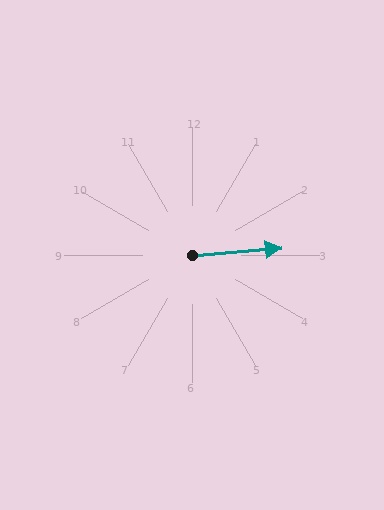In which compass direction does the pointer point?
East.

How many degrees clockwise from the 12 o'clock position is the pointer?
Approximately 85 degrees.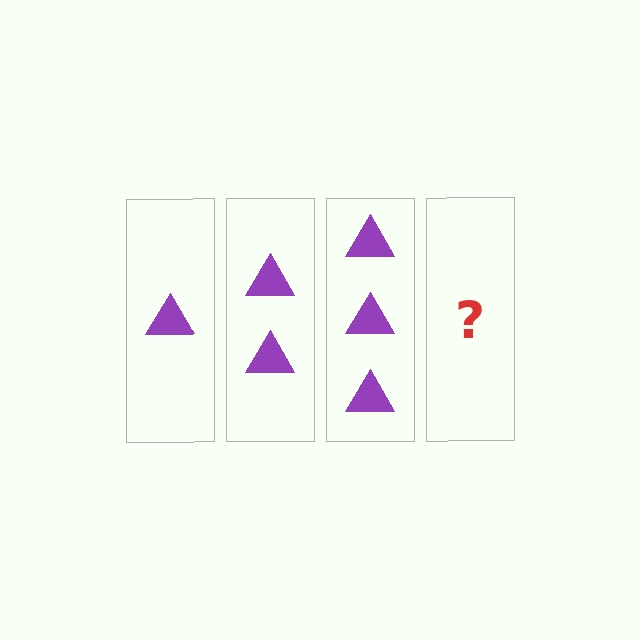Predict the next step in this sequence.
The next step is 4 triangles.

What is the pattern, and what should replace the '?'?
The pattern is that each step adds one more triangle. The '?' should be 4 triangles.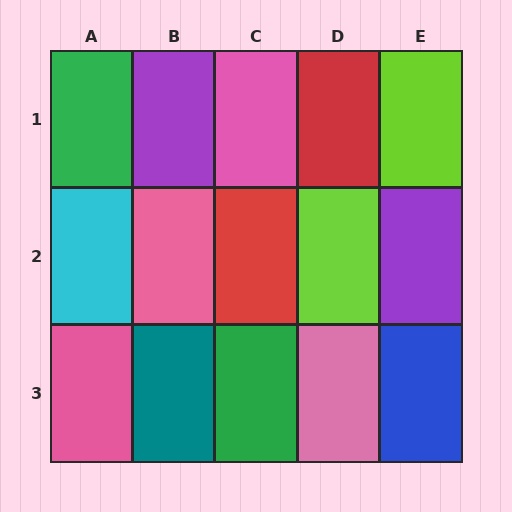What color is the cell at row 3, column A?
Pink.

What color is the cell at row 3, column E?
Blue.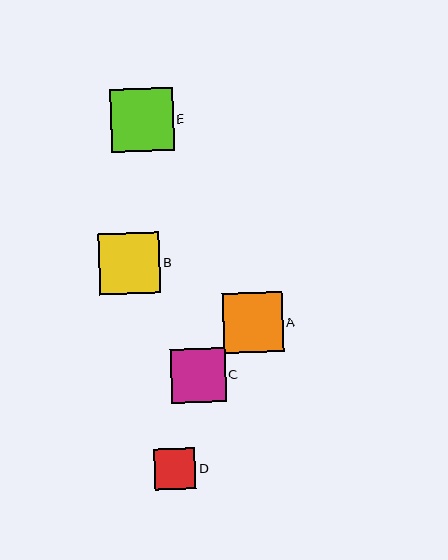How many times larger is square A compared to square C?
Square A is approximately 1.1 times the size of square C.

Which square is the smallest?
Square D is the smallest with a size of approximately 41 pixels.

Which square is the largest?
Square E is the largest with a size of approximately 63 pixels.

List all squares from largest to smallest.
From largest to smallest: E, B, A, C, D.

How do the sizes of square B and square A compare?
Square B and square A are approximately the same size.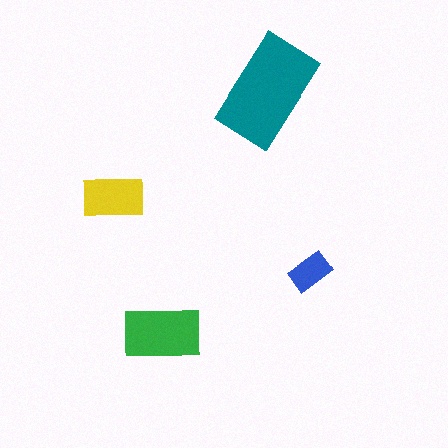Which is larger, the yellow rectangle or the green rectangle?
The green one.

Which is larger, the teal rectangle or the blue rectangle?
The teal one.